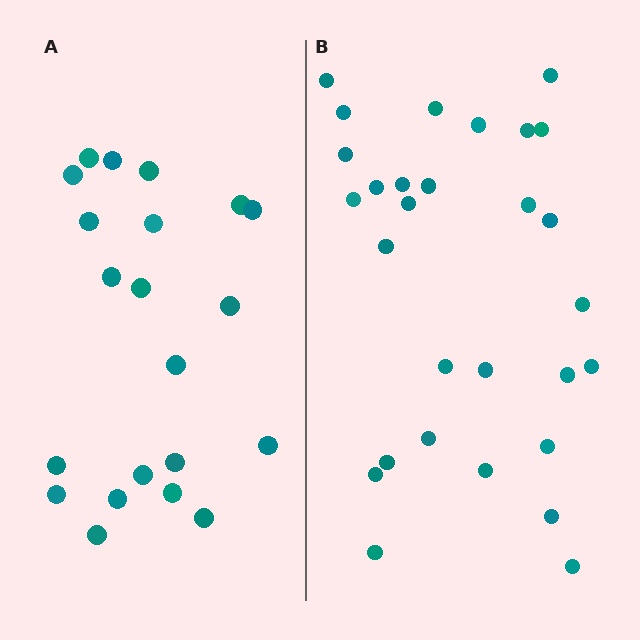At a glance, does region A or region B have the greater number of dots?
Region B (the right region) has more dots.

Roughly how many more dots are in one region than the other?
Region B has roughly 8 or so more dots than region A.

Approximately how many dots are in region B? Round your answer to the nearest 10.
About 30 dots. (The exact count is 29, which rounds to 30.)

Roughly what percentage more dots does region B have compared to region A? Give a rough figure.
About 40% more.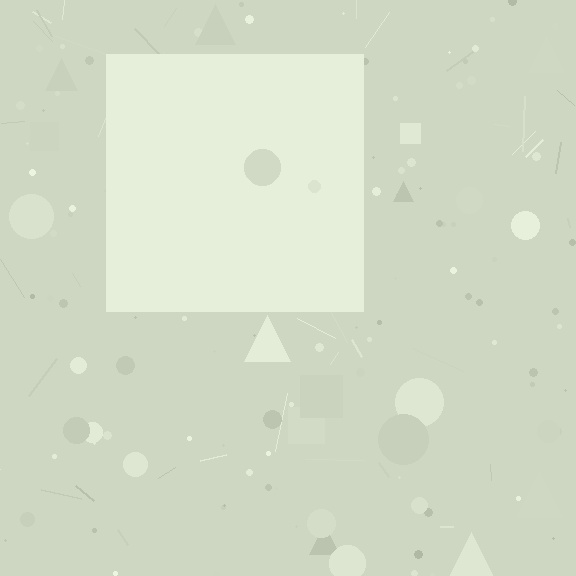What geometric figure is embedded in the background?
A square is embedded in the background.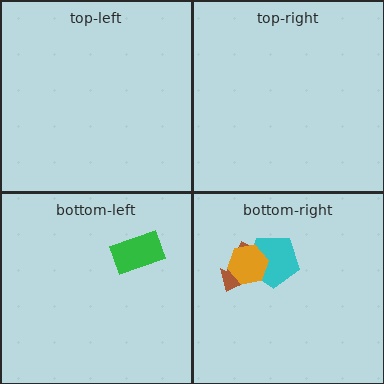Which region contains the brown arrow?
The bottom-right region.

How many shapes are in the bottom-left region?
1.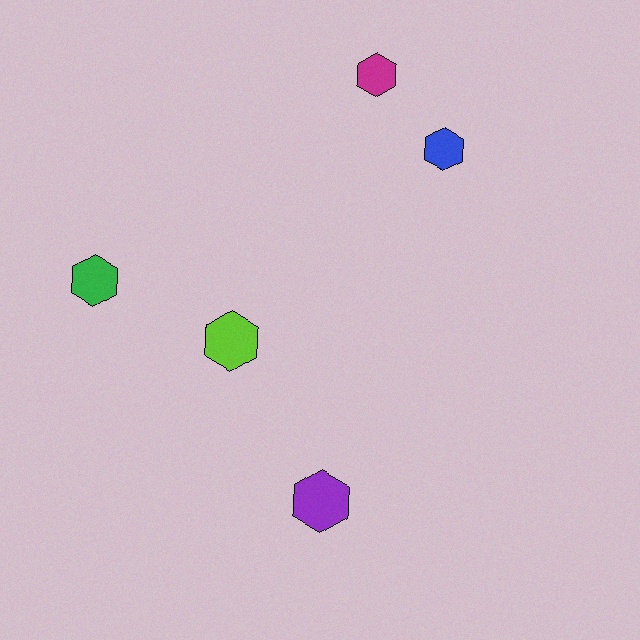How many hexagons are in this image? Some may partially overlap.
There are 5 hexagons.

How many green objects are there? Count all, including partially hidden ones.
There is 1 green object.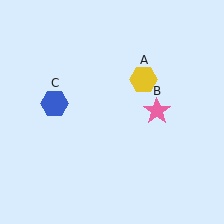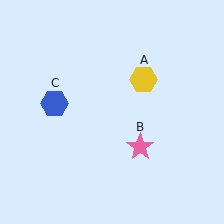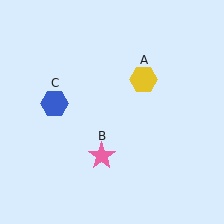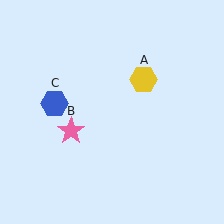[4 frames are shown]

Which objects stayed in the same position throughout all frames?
Yellow hexagon (object A) and blue hexagon (object C) remained stationary.